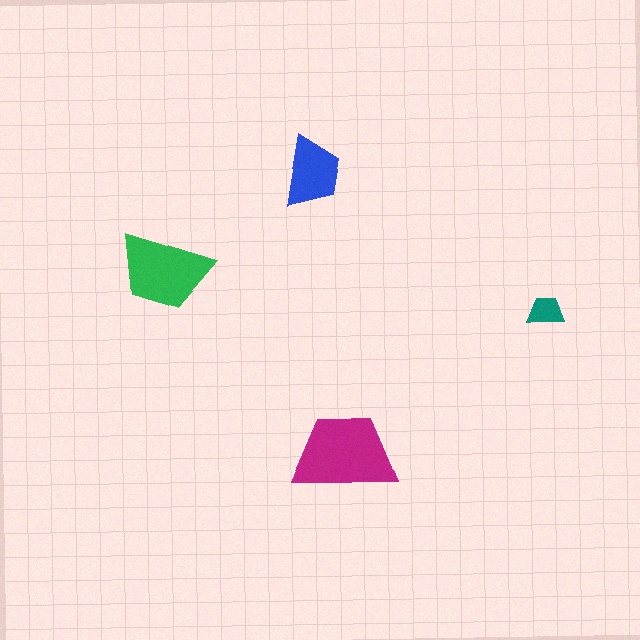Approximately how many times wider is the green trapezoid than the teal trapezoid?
About 2.5 times wider.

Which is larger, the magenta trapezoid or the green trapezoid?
The magenta one.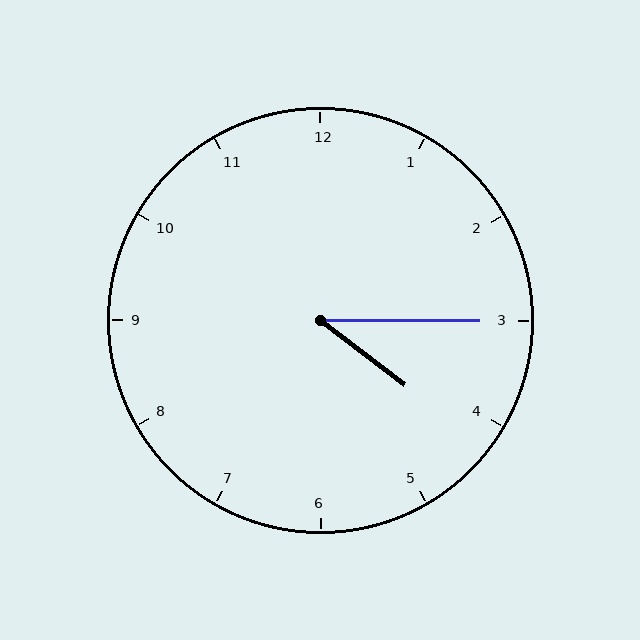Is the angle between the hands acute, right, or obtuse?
It is acute.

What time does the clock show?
4:15.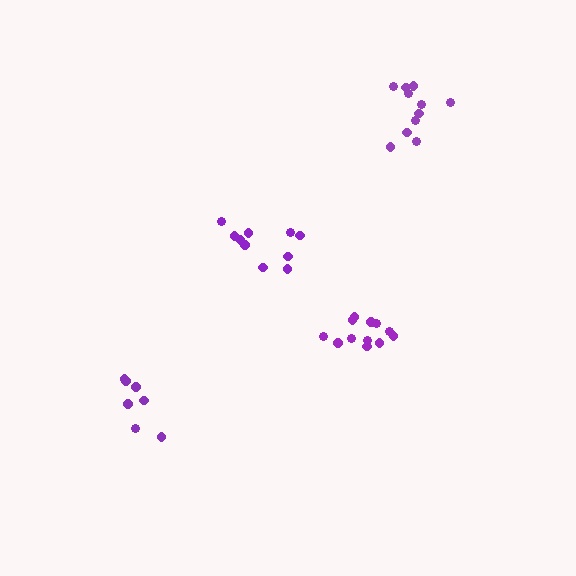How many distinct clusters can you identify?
There are 4 distinct clusters.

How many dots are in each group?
Group 1: 11 dots, Group 2: 10 dots, Group 3: 7 dots, Group 4: 12 dots (40 total).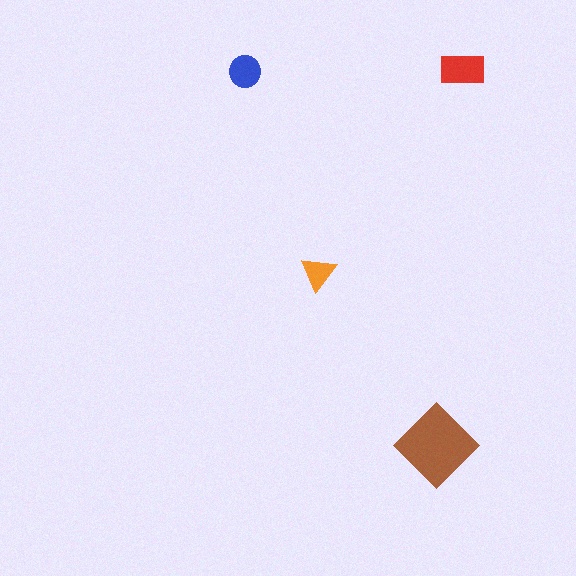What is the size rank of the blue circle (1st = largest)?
3rd.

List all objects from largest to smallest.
The brown diamond, the red rectangle, the blue circle, the orange triangle.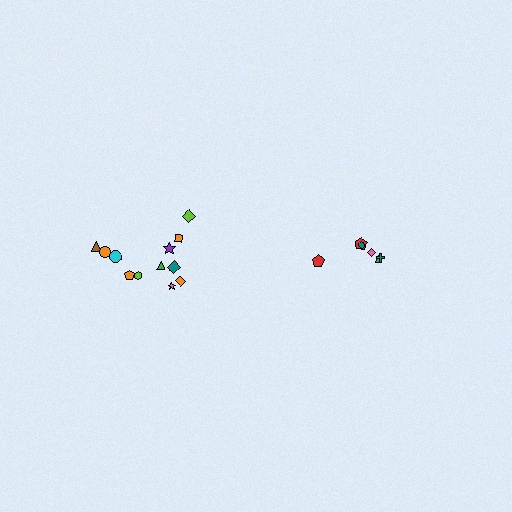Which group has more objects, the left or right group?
The left group.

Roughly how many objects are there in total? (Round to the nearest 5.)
Roughly 20 objects in total.